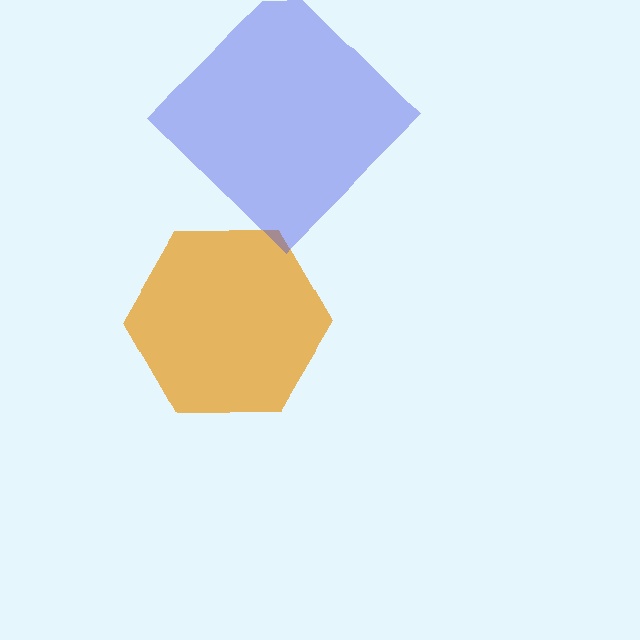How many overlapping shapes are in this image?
There are 2 overlapping shapes in the image.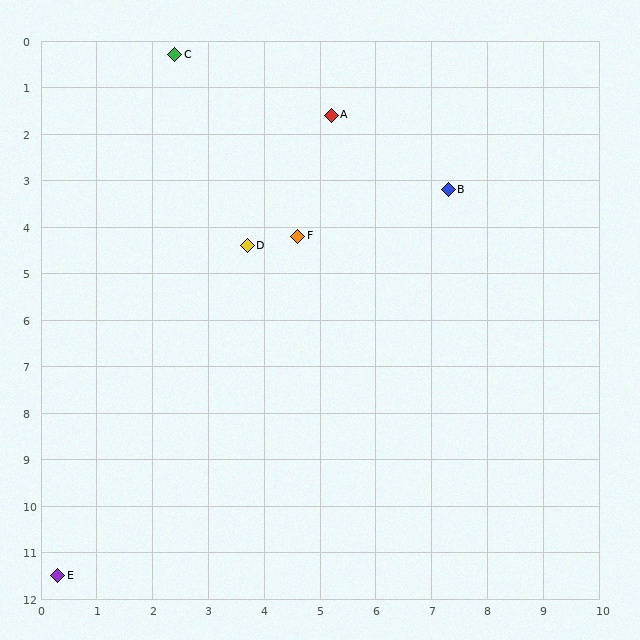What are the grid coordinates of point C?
Point C is at approximately (2.4, 0.3).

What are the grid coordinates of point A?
Point A is at approximately (5.2, 1.6).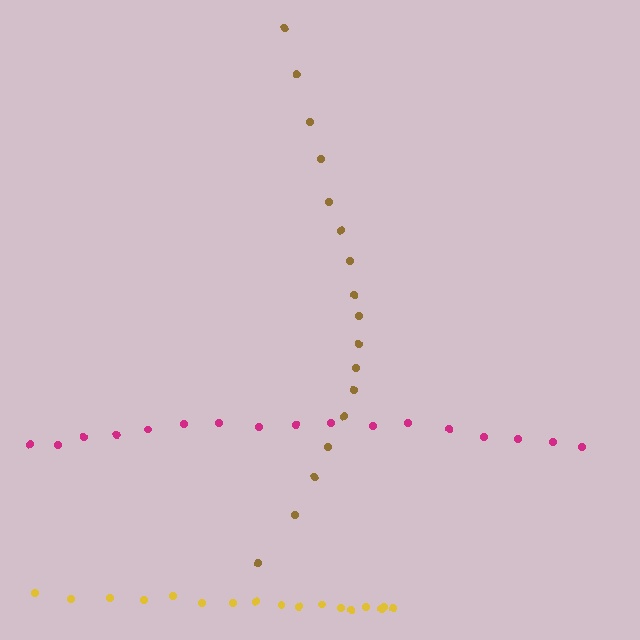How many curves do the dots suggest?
There are 3 distinct paths.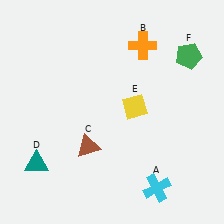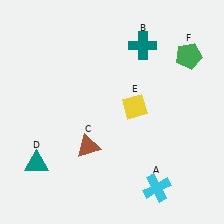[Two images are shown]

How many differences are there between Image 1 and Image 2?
There is 1 difference between the two images.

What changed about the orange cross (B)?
In Image 1, B is orange. In Image 2, it changed to teal.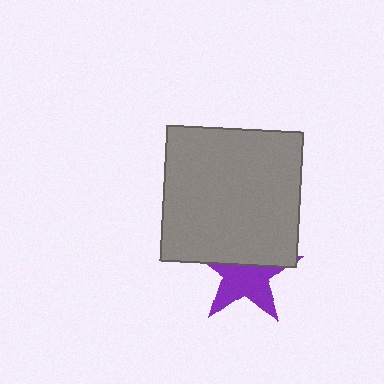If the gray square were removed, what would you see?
You would see the complete purple star.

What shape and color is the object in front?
The object in front is a gray square.